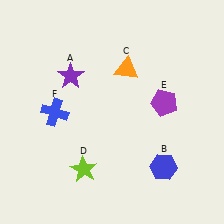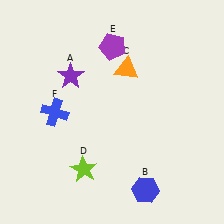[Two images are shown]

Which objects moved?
The objects that moved are: the blue hexagon (B), the purple pentagon (E).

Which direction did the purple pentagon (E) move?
The purple pentagon (E) moved up.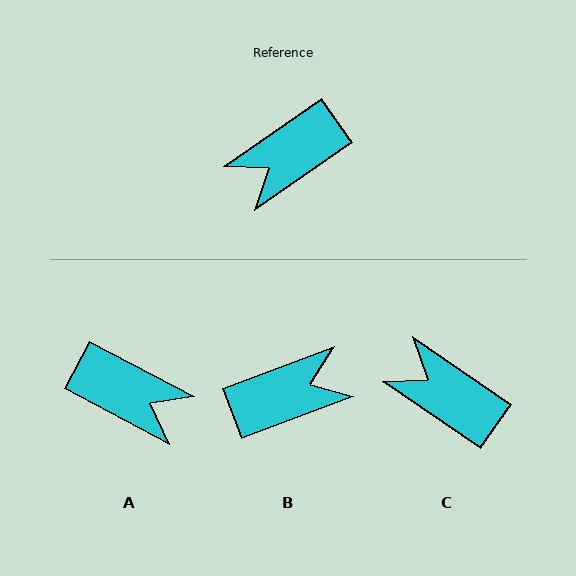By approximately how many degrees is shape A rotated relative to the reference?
Approximately 117 degrees counter-clockwise.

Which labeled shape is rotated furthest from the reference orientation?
B, about 166 degrees away.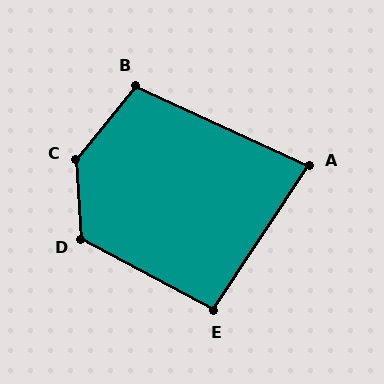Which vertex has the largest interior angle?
C, at approximately 137 degrees.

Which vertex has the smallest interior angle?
A, at approximately 81 degrees.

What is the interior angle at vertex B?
Approximately 104 degrees (obtuse).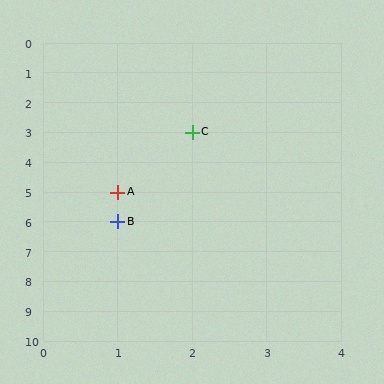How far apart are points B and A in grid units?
Points B and A are 1 row apart.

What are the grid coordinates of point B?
Point B is at grid coordinates (1, 6).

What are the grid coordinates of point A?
Point A is at grid coordinates (1, 5).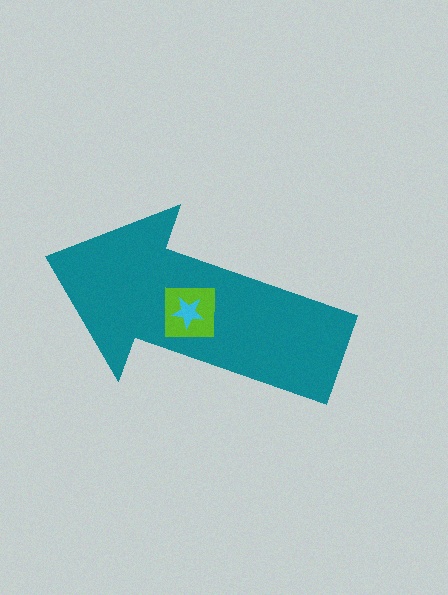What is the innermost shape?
The cyan star.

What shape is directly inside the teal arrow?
The lime square.